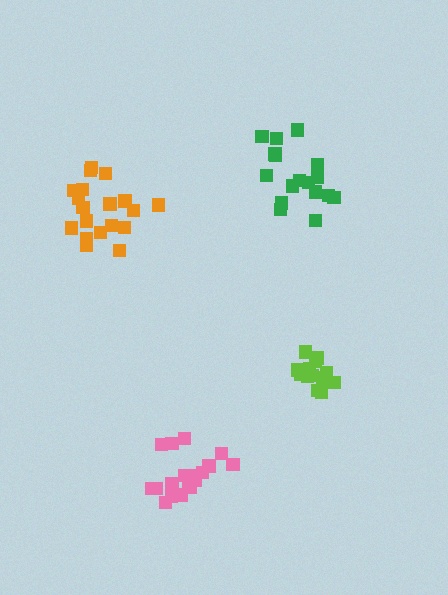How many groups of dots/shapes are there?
There are 4 groups.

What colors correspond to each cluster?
The clusters are colored: orange, lime, green, pink.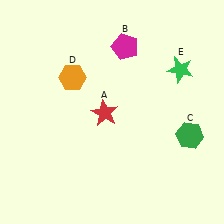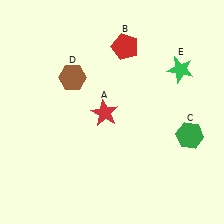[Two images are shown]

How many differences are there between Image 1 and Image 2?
There are 2 differences between the two images.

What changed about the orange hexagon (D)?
In Image 1, D is orange. In Image 2, it changed to brown.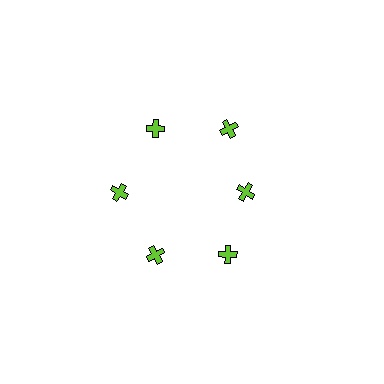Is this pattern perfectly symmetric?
No. The 6 lime crosses are arranged in a ring, but one element near the 3 o'clock position is pulled inward toward the center, breaking the 6-fold rotational symmetry.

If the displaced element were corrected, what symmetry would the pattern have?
It would have 6-fold rotational symmetry — the pattern would map onto itself every 60 degrees.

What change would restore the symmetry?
The symmetry would be restored by moving it outward, back onto the ring so that all 6 crosses sit at equal angles and equal distance from the center.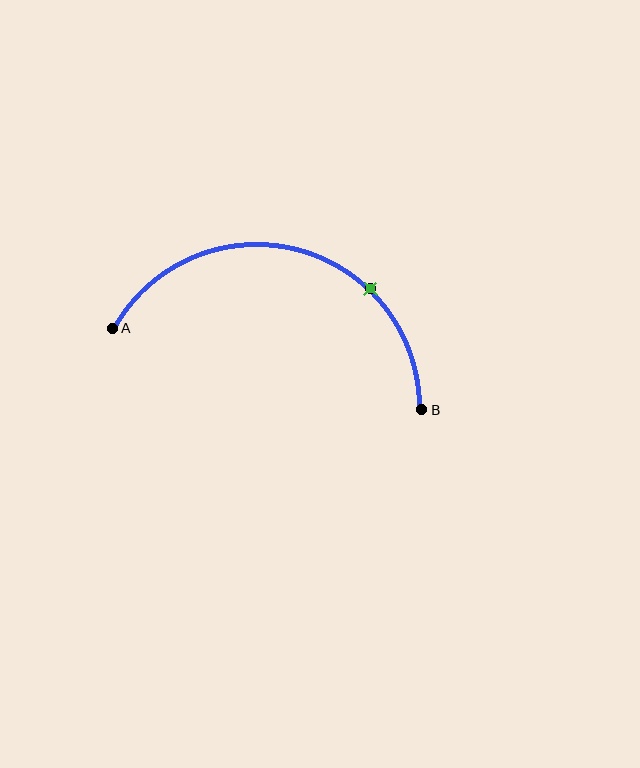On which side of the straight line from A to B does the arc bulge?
The arc bulges above the straight line connecting A and B.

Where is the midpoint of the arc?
The arc midpoint is the point on the curve farthest from the straight line joining A and B. It sits above that line.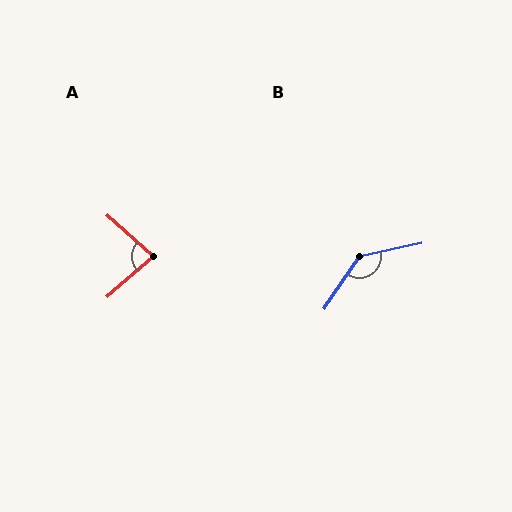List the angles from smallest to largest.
A (82°), B (136°).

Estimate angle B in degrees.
Approximately 136 degrees.